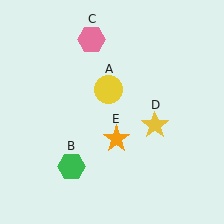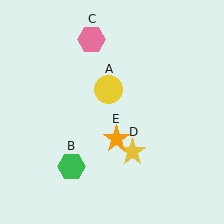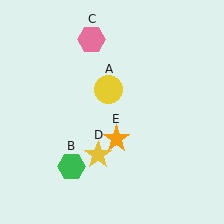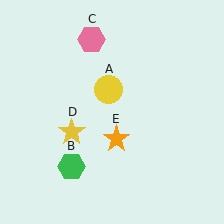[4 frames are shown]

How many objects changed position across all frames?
1 object changed position: yellow star (object D).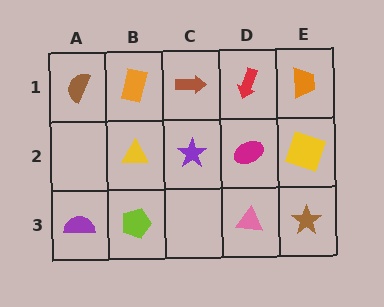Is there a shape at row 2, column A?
No, that cell is empty.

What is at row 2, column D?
A magenta ellipse.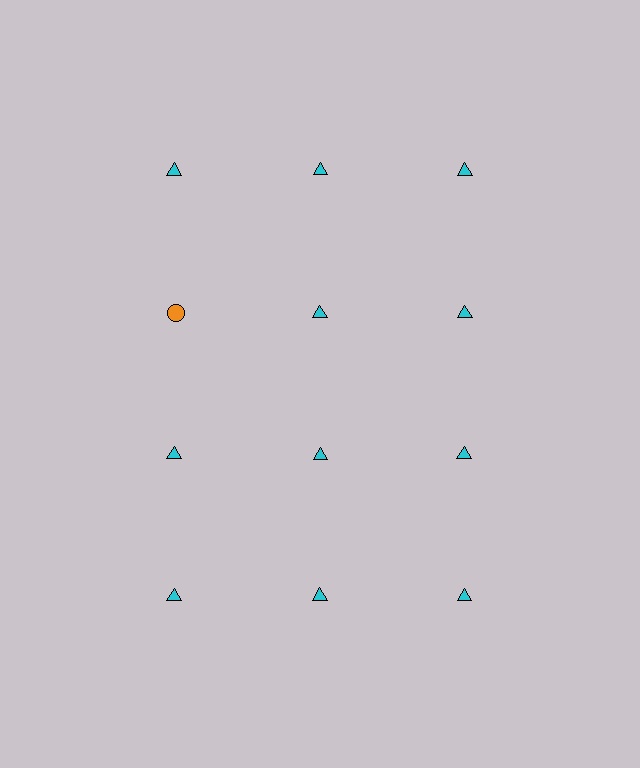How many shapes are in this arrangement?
There are 12 shapes arranged in a grid pattern.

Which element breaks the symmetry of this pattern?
The orange circle in the second row, leftmost column breaks the symmetry. All other shapes are cyan triangles.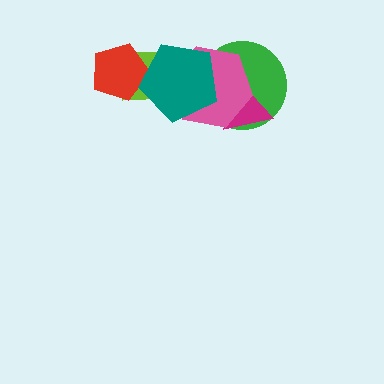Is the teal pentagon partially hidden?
No, no other shape covers it.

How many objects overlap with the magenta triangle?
2 objects overlap with the magenta triangle.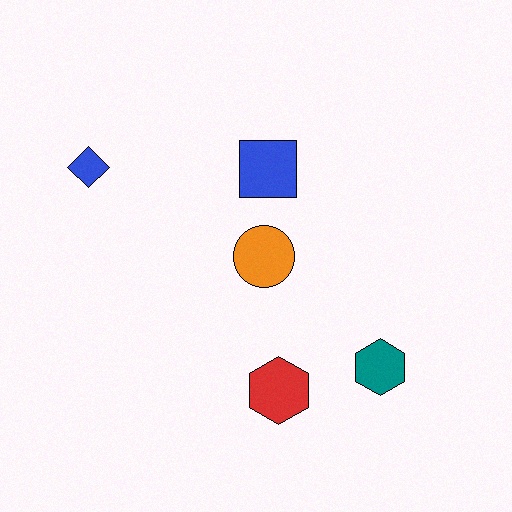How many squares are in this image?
There is 1 square.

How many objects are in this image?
There are 5 objects.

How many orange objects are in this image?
There is 1 orange object.